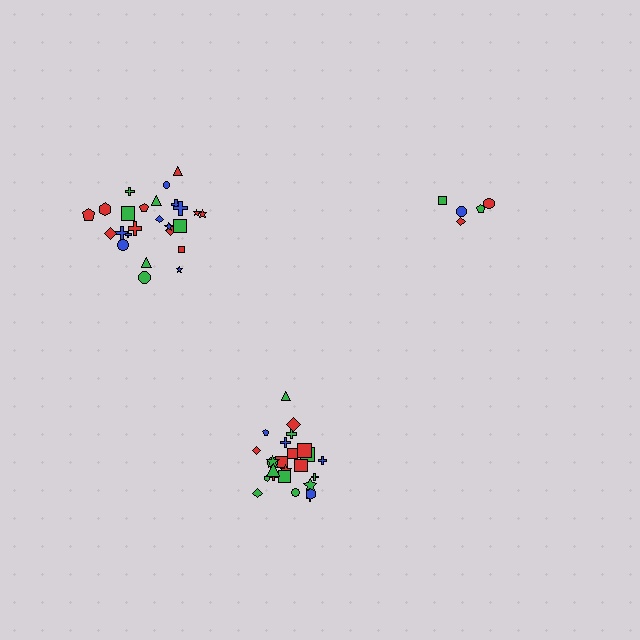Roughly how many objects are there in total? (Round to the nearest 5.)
Roughly 55 objects in total.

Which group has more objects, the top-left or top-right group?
The top-left group.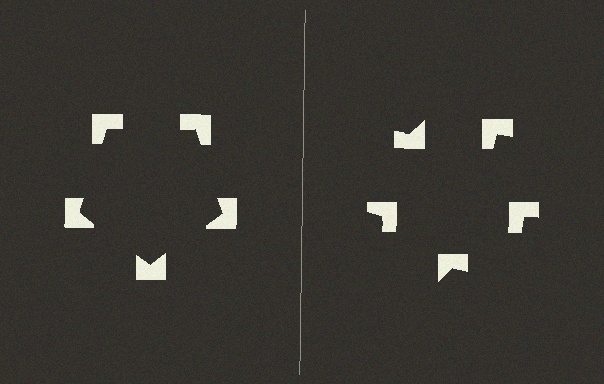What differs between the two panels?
The notched squares are positioned identically on both sides; only the wedge orientations differ. On the left they align to a pentagon; on the right they are misaligned.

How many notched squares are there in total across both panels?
10 — 5 on each side.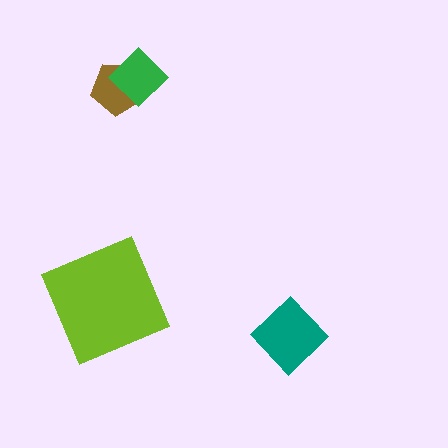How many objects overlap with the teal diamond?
0 objects overlap with the teal diamond.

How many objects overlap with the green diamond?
1 object overlaps with the green diamond.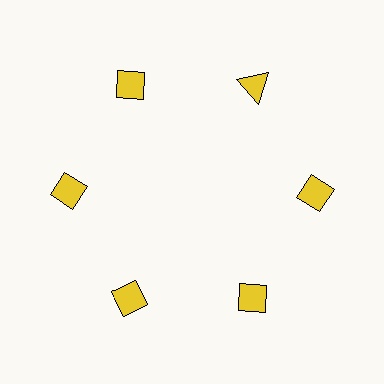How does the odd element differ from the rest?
It has a different shape: triangle instead of diamond.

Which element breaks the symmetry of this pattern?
The yellow triangle at roughly the 1 o'clock position breaks the symmetry. All other shapes are yellow diamonds.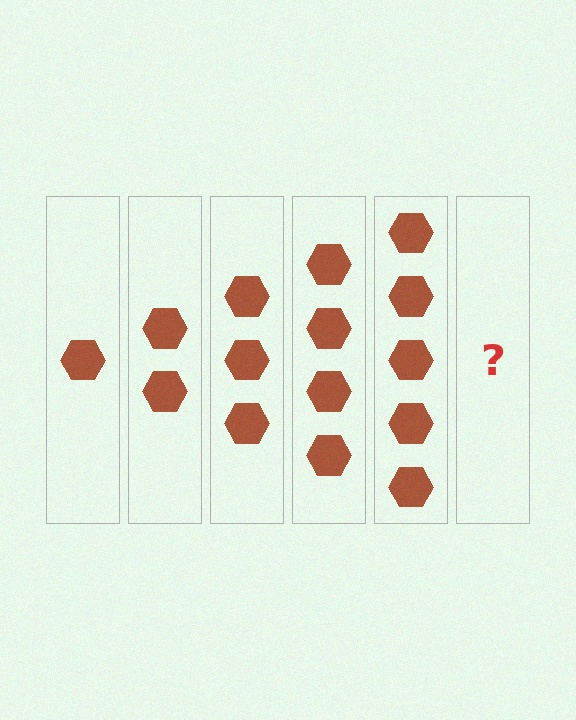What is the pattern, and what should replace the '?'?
The pattern is that each step adds one more hexagon. The '?' should be 6 hexagons.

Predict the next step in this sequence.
The next step is 6 hexagons.